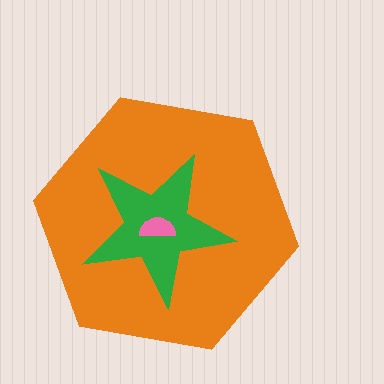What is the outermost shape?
The orange hexagon.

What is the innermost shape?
The pink semicircle.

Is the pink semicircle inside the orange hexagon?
Yes.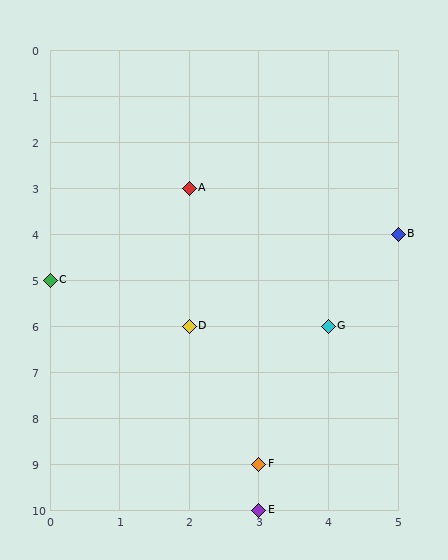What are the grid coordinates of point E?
Point E is at grid coordinates (3, 10).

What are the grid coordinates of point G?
Point G is at grid coordinates (4, 6).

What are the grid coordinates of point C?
Point C is at grid coordinates (0, 5).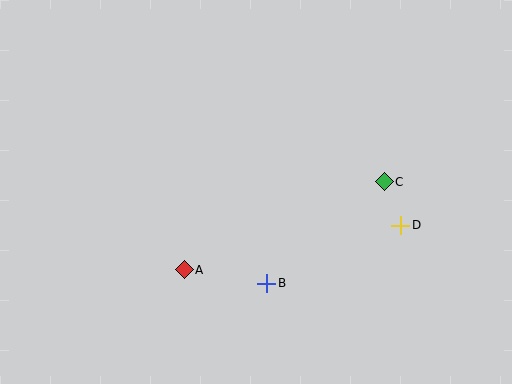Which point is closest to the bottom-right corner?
Point D is closest to the bottom-right corner.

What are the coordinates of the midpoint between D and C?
The midpoint between D and C is at (392, 203).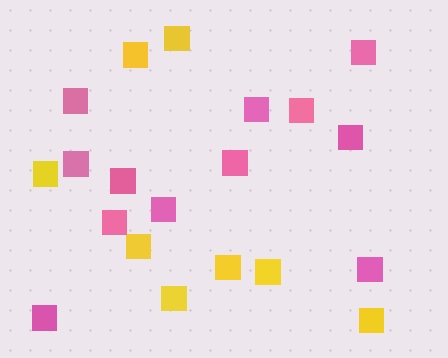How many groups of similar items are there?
There are 2 groups: one group of yellow squares (8) and one group of pink squares (12).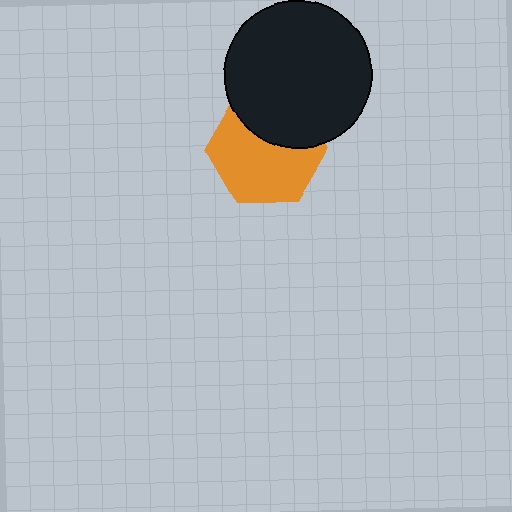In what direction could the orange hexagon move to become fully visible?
The orange hexagon could move down. That would shift it out from behind the black circle entirely.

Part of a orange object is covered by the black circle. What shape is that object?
It is a hexagon.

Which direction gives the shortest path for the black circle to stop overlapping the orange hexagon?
Moving up gives the shortest separation.